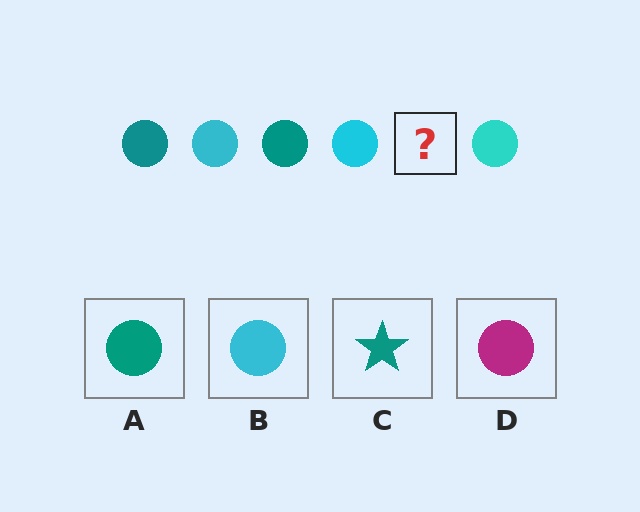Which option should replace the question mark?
Option A.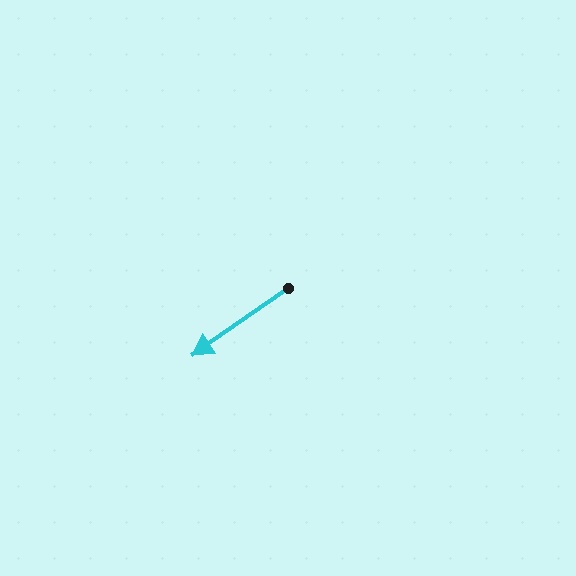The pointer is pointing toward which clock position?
Roughly 8 o'clock.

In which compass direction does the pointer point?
Southwest.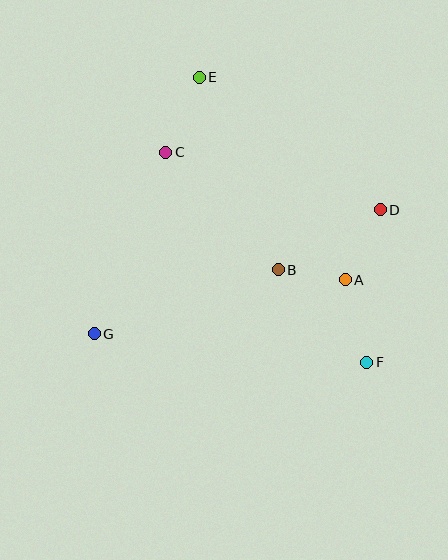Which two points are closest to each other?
Points A and B are closest to each other.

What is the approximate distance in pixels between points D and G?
The distance between D and G is approximately 312 pixels.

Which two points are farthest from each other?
Points E and F are farthest from each other.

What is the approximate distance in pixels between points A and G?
The distance between A and G is approximately 257 pixels.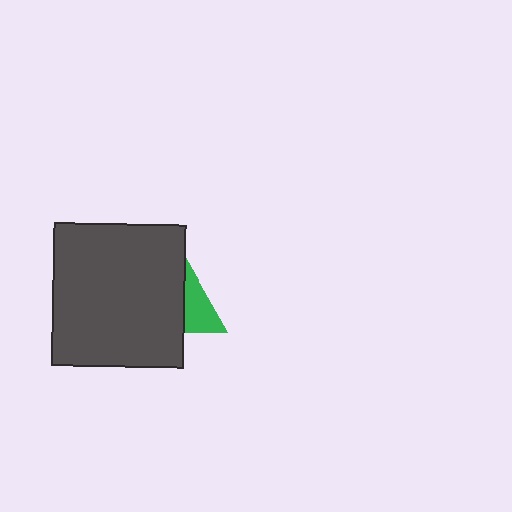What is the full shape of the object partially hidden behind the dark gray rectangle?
The partially hidden object is a green triangle.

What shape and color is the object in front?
The object in front is a dark gray rectangle.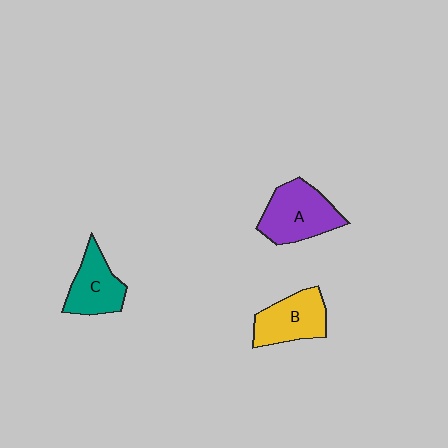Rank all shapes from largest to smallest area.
From largest to smallest: A (purple), B (yellow), C (teal).